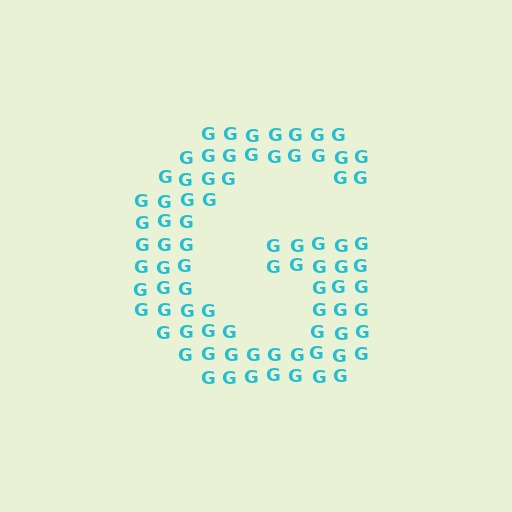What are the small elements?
The small elements are letter G's.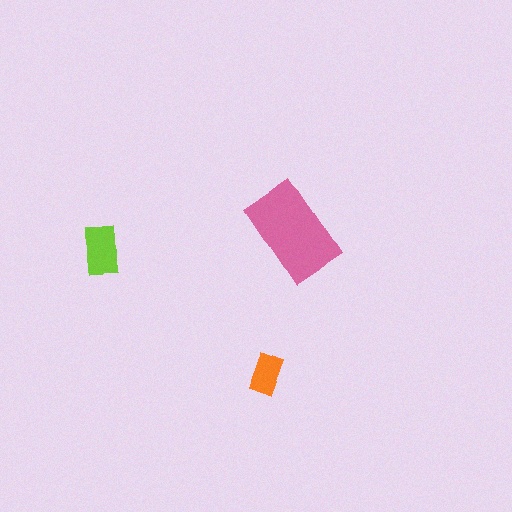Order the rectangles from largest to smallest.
the pink one, the lime one, the orange one.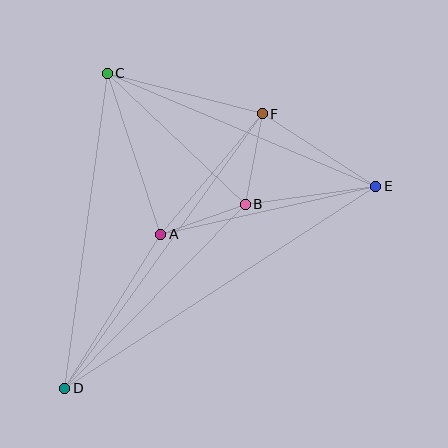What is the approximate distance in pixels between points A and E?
The distance between A and E is approximately 220 pixels.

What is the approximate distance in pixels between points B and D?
The distance between B and D is approximately 257 pixels.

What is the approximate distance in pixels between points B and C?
The distance between B and C is approximately 190 pixels.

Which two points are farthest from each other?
Points D and E are farthest from each other.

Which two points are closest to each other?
Points A and B are closest to each other.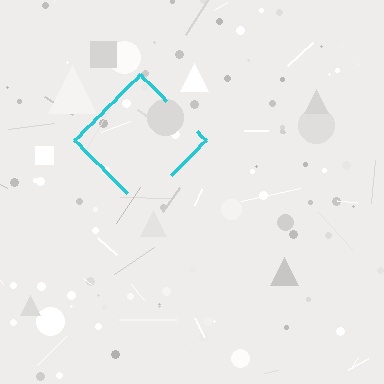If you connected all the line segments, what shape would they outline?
They would outline a diamond.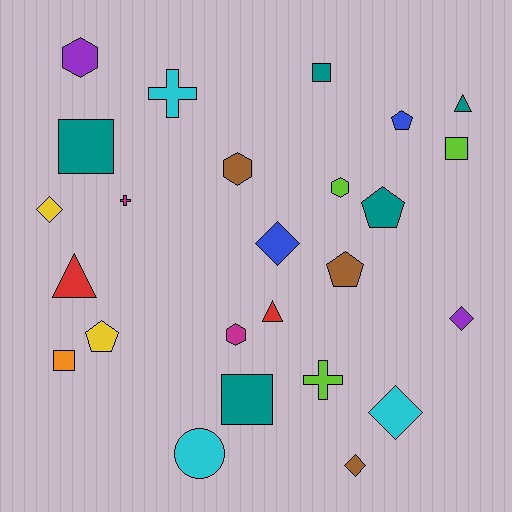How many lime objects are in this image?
There are 3 lime objects.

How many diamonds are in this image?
There are 5 diamonds.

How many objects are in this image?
There are 25 objects.